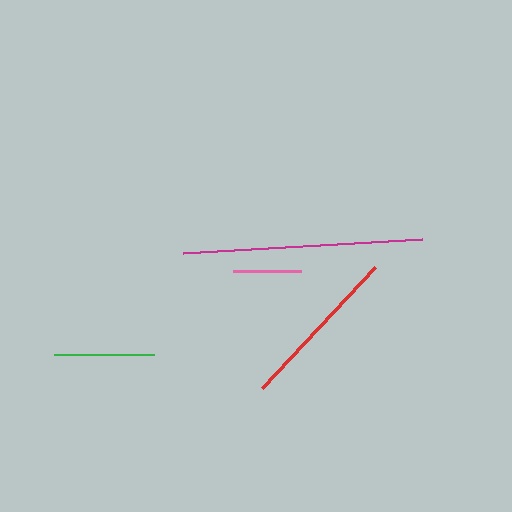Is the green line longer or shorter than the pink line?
The green line is longer than the pink line.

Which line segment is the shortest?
The pink line is the shortest at approximately 68 pixels.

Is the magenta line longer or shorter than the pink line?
The magenta line is longer than the pink line.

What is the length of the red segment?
The red segment is approximately 166 pixels long.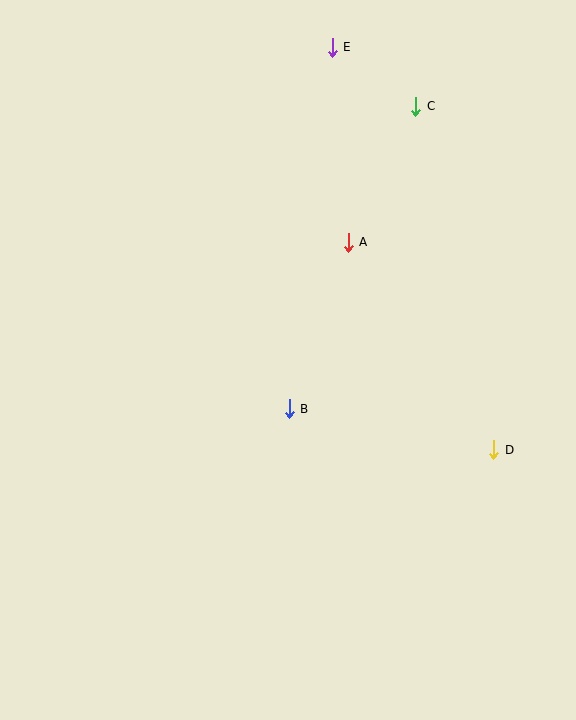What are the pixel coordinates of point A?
Point A is at (348, 242).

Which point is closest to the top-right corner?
Point C is closest to the top-right corner.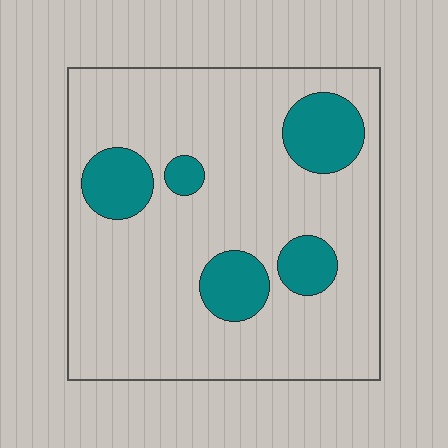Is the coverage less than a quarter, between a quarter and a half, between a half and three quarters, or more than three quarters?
Less than a quarter.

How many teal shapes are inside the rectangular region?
5.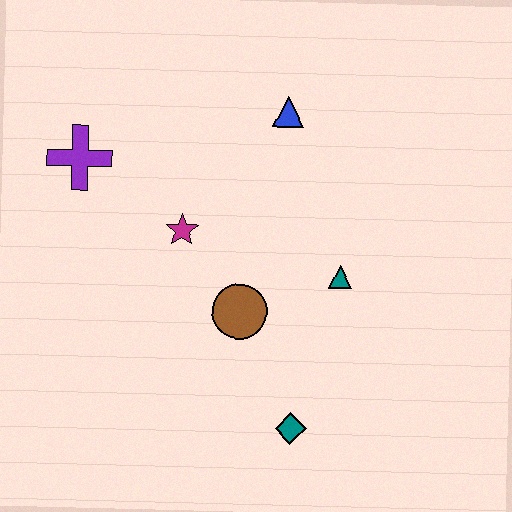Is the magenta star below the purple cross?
Yes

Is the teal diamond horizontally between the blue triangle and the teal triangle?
Yes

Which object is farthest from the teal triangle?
The purple cross is farthest from the teal triangle.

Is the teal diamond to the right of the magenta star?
Yes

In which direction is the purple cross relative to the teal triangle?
The purple cross is to the left of the teal triangle.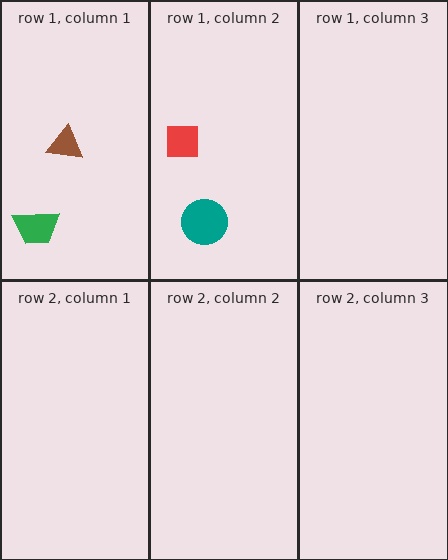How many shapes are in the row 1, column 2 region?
2.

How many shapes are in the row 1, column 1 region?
2.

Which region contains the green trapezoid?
The row 1, column 1 region.